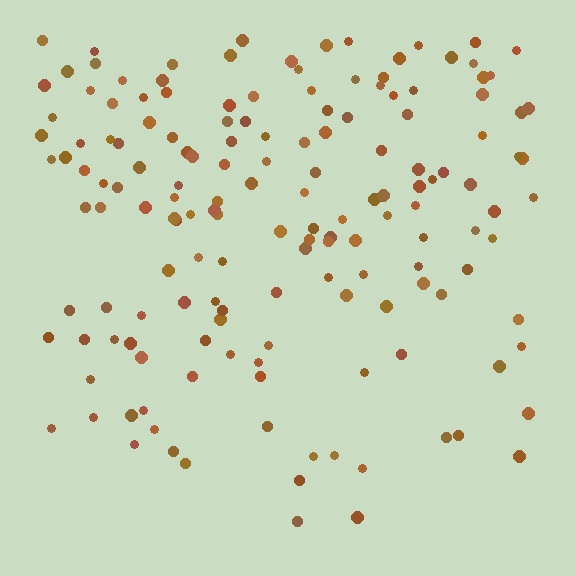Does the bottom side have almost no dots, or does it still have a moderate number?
Still a moderate number, just noticeably fewer than the top.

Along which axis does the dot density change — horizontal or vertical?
Vertical.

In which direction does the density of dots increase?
From bottom to top, with the top side densest.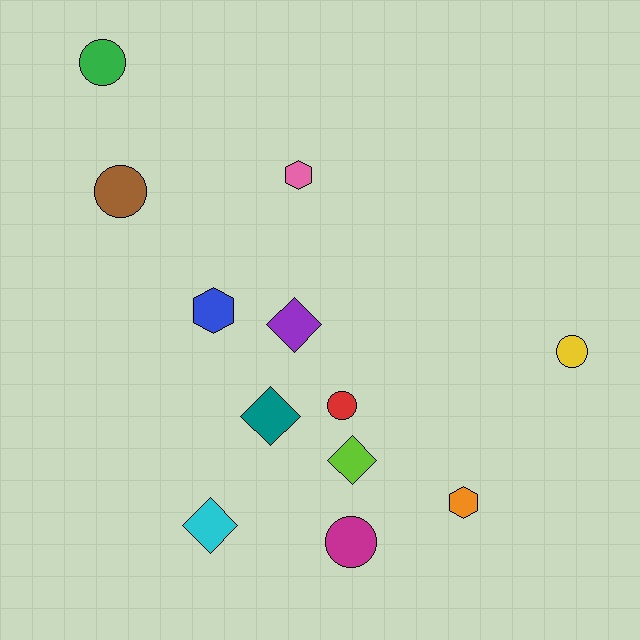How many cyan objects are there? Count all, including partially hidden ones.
There is 1 cyan object.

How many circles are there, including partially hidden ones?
There are 5 circles.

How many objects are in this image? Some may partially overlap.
There are 12 objects.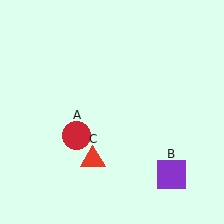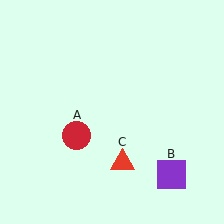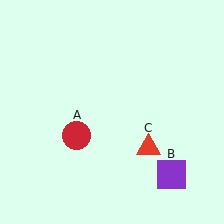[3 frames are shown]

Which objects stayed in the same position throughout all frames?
Red circle (object A) and purple square (object B) remained stationary.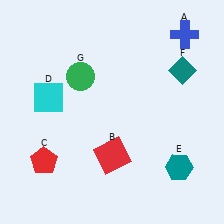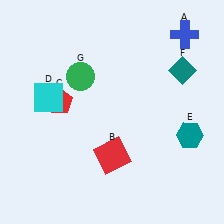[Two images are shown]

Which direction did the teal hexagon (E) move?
The teal hexagon (E) moved up.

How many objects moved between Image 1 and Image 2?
2 objects moved between the two images.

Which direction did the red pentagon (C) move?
The red pentagon (C) moved up.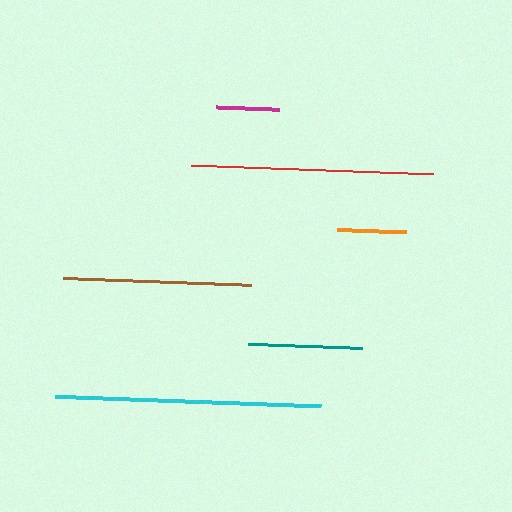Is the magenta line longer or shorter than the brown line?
The brown line is longer than the magenta line.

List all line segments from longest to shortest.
From longest to shortest: cyan, red, brown, teal, orange, magenta.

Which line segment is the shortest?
The magenta line is the shortest at approximately 64 pixels.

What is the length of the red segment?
The red segment is approximately 243 pixels long.